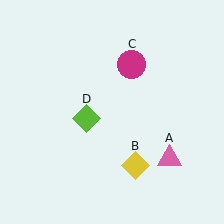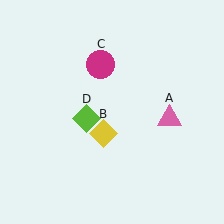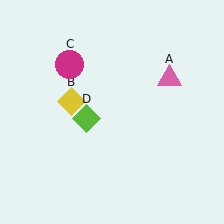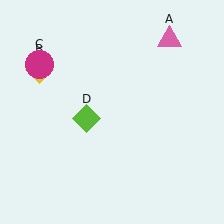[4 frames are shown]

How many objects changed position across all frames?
3 objects changed position: pink triangle (object A), yellow diamond (object B), magenta circle (object C).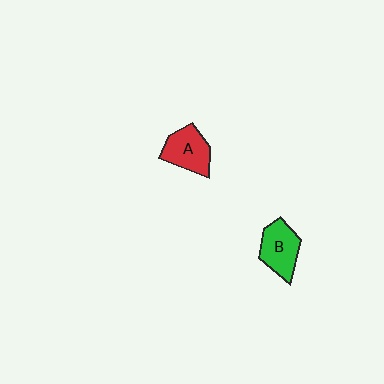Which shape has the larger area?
Shape A (red).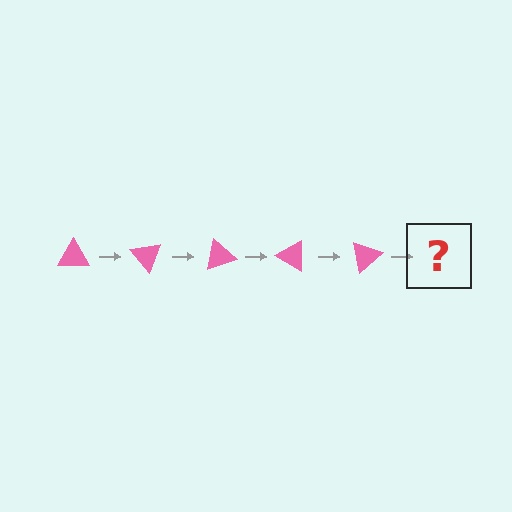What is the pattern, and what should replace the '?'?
The pattern is that the triangle rotates 50 degrees each step. The '?' should be a pink triangle rotated 250 degrees.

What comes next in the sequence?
The next element should be a pink triangle rotated 250 degrees.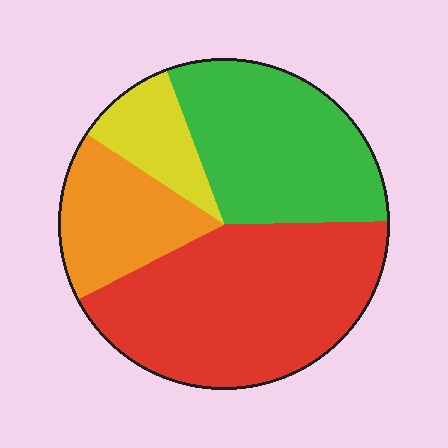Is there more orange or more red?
Red.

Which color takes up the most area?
Red, at roughly 45%.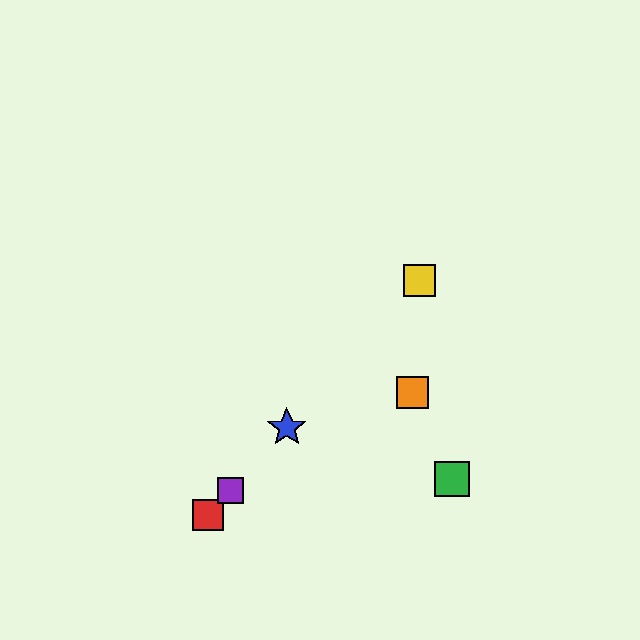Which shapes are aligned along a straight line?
The red square, the blue star, the yellow square, the purple square are aligned along a straight line.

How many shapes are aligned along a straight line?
4 shapes (the red square, the blue star, the yellow square, the purple square) are aligned along a straight line.